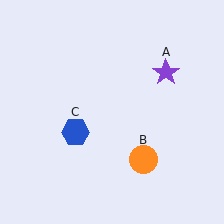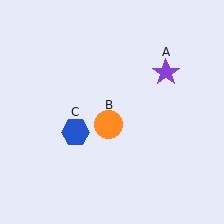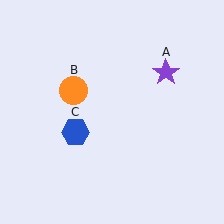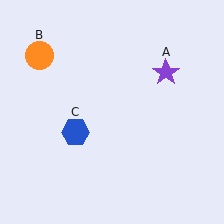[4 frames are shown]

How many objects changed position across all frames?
1 object changed position: orange circle (object B).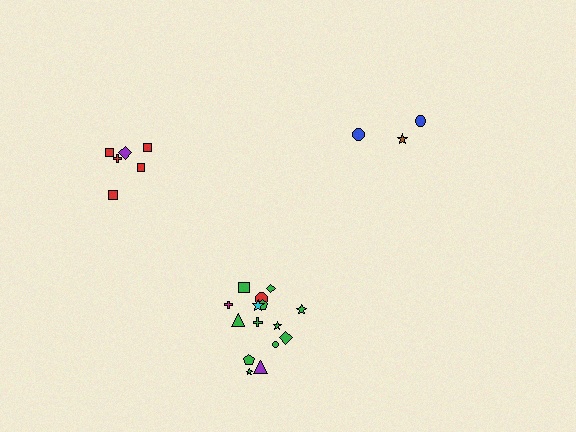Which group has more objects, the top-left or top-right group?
The top-left group.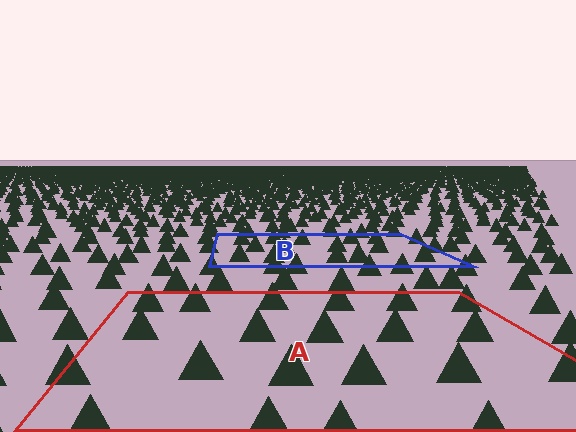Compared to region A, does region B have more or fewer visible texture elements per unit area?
Region B has more texture elements per unit area — they are packed more densely because it is farther away.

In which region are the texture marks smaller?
The texture marks are smaller in region B, because it is farther away.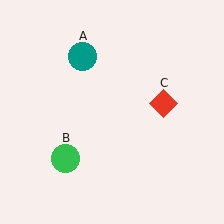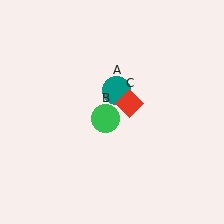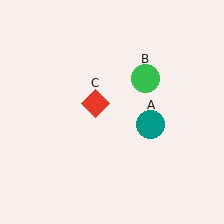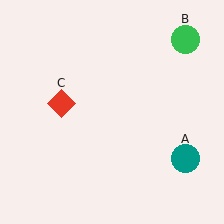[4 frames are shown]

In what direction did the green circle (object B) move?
The green circle (object B) moved up and to the right.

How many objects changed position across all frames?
3 objects changed position: teal circle (object A), green circle (object B), red diamond (object C).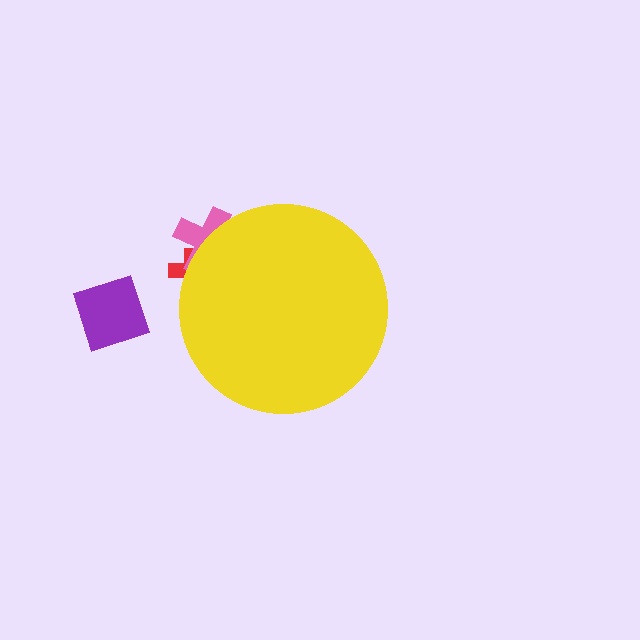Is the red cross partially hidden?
Yes, the red cross is partially hidden behind the yellow circle.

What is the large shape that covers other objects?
A yellow circle.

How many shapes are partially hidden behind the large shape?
2 shapes are partially hidden.